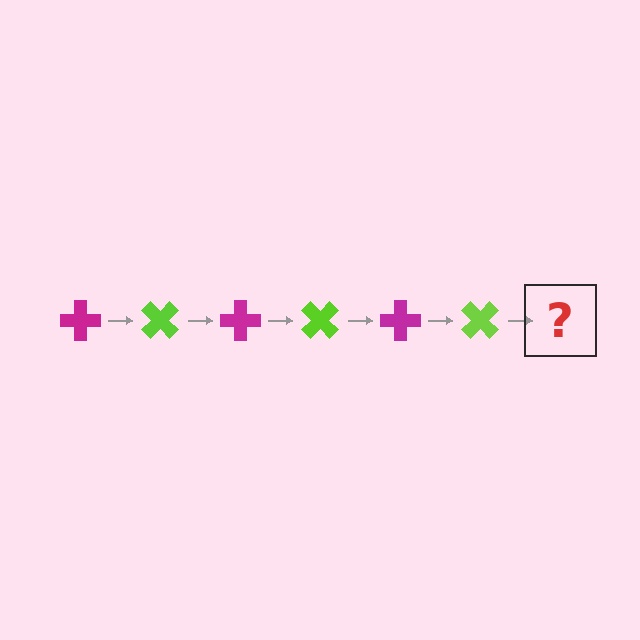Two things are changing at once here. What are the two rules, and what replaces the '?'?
The two rules are that it rotates 45 degrees each step and the color cycles through magenta and lime. The '?' should be a magenta cross, rotated 270 degrees from the start.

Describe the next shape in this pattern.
It should be a magenta cross, rotated 270 degrees from the start.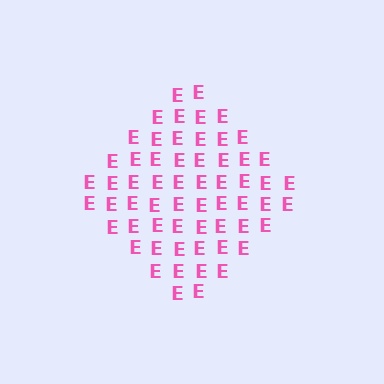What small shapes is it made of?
It is made of small letter E's.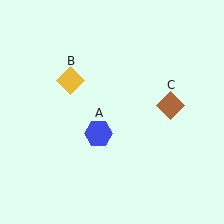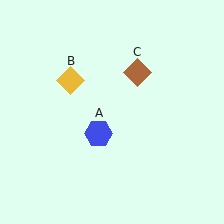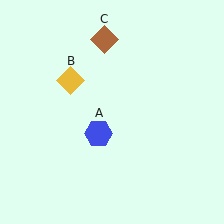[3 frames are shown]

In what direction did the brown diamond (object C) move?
The brown diamond (object C) moved up and to the left.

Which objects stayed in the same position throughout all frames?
Blue hexagon (object A) and yellow diamond (object B) remained stationary.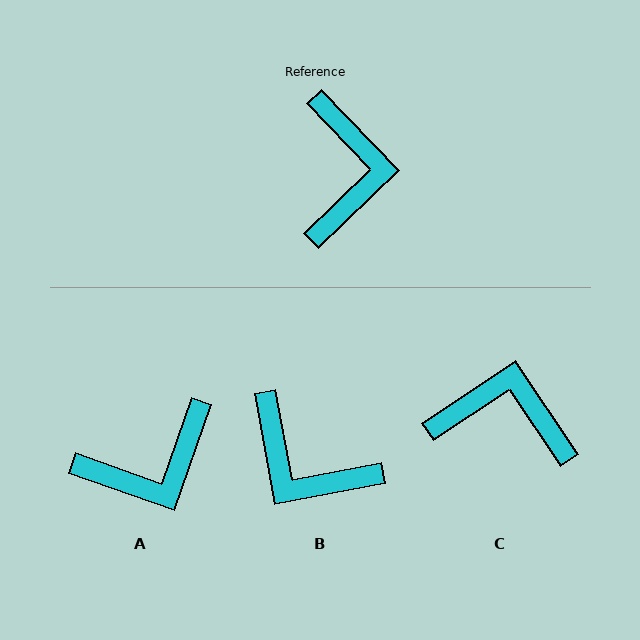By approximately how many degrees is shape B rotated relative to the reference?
Approximately 123 degrees clockwise.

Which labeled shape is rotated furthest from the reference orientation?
B, about 123 degrees away.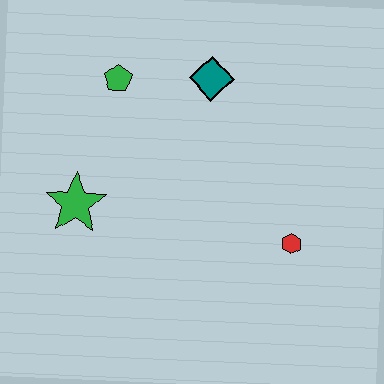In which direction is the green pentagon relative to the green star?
The green pentagon is above the green star.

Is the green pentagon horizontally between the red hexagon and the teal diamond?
No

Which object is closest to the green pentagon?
The teal diamond is closest to the green pentagon.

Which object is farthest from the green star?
The red hexagon is farthest from the green star.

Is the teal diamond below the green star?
No